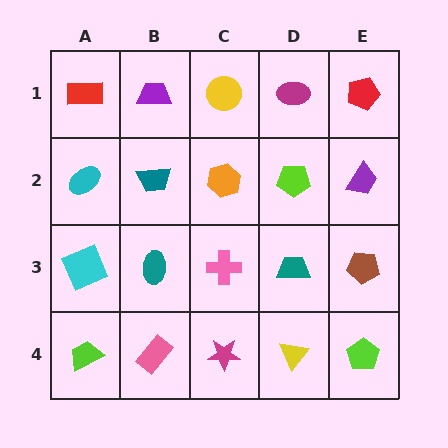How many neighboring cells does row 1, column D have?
3.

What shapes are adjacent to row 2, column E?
A red pentagon (row 1, column E), a brown pentagon (row 3, column E), a lime pentagon (row 2, column D).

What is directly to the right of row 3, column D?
A brown pentagon.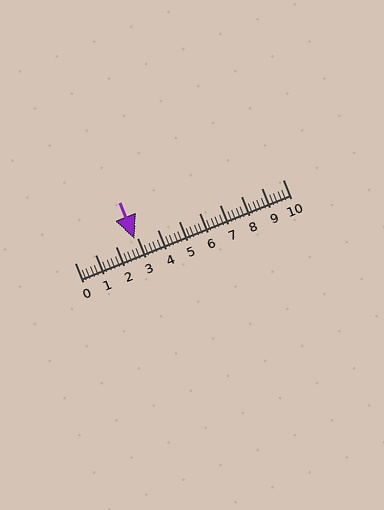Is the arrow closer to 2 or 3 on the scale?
The arrow is closer to 3.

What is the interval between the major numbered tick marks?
The major tick marks are spaced 1 units apart.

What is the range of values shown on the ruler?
The ruler shows values from 0 to 10.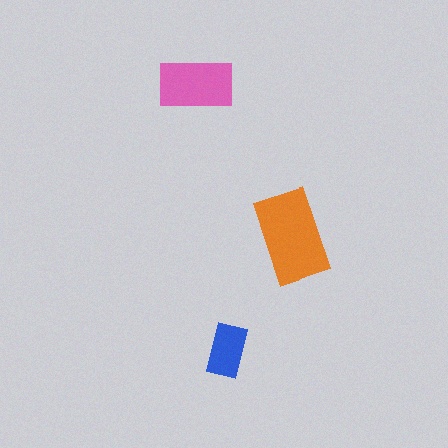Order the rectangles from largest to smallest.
the orange one, the pink one, the blue one.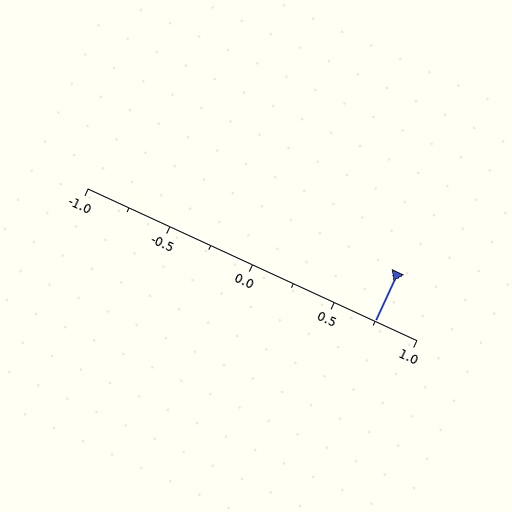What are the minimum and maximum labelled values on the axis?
The axis runs from -1.0 to 1.0.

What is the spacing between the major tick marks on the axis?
The major ticks are spaced 0.5 apart.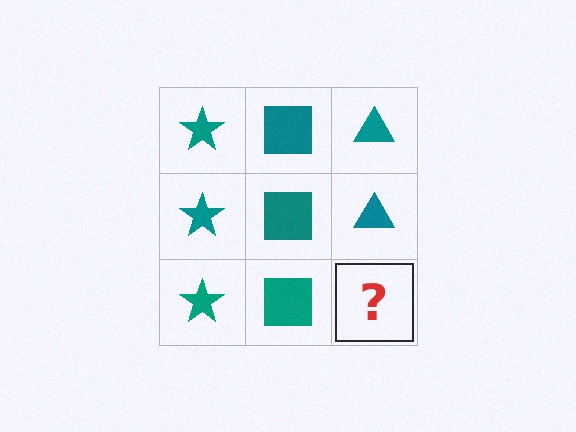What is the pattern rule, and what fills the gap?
The rule is that each column has a consistent shape. The gap should be filled with a teal triangle.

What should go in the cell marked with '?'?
The missing cell should contain a teal triangle.